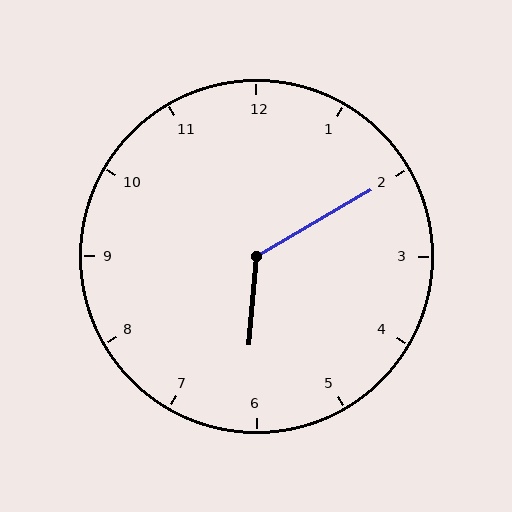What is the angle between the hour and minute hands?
Approximately 125 degrees.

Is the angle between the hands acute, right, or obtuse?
It is obtuse.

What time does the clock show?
6:10.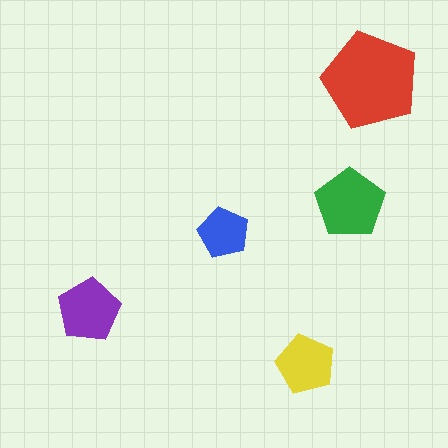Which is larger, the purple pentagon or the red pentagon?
The red one.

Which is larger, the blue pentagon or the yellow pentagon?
The yellow one.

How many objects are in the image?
There are 5 objects in the image.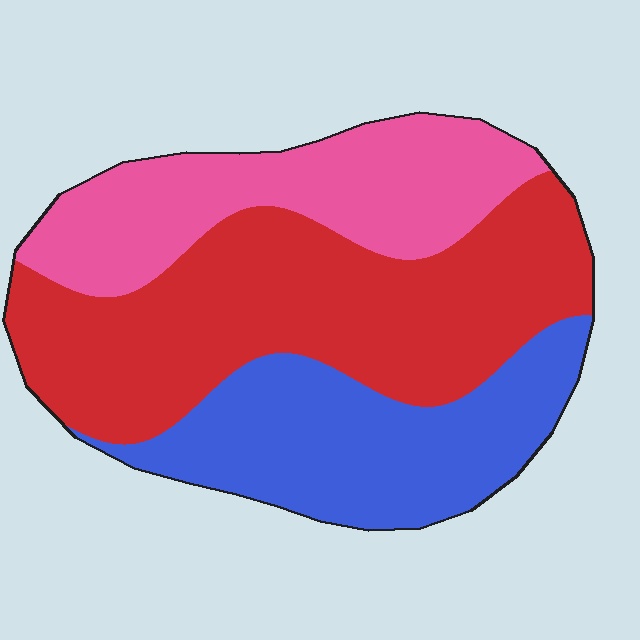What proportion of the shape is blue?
Blue takes up between a sixth and a third of the shape.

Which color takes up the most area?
Red, at roughly 45%.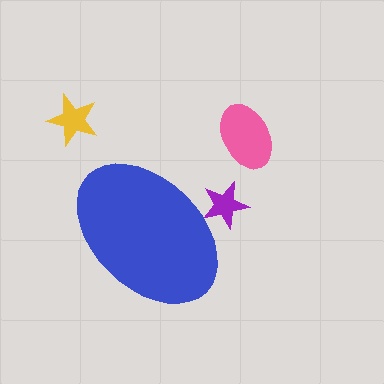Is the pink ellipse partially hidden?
No, the pink ellipse is fully visible.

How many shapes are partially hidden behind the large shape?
1 shape is partially hidden.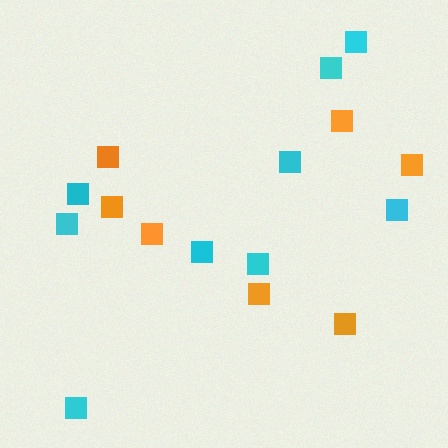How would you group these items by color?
There are 2 groups: one group of cyan squares (9) and one group of orange squares (7).